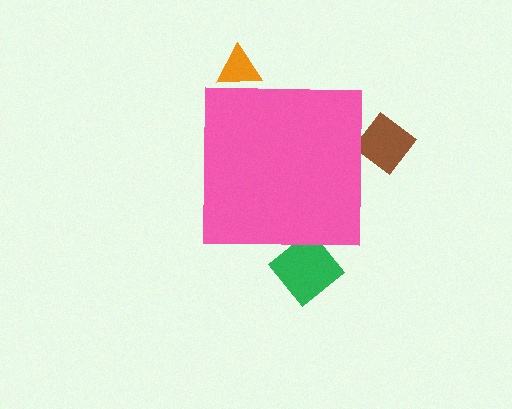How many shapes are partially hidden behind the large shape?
3 shapes are partially hidden.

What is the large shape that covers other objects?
A pink square.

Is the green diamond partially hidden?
Yes, the green diamond is partially hidden behind the pink square.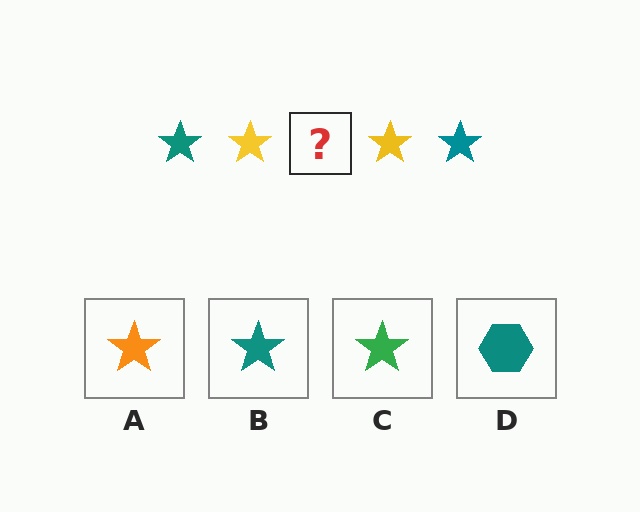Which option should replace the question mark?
Option B.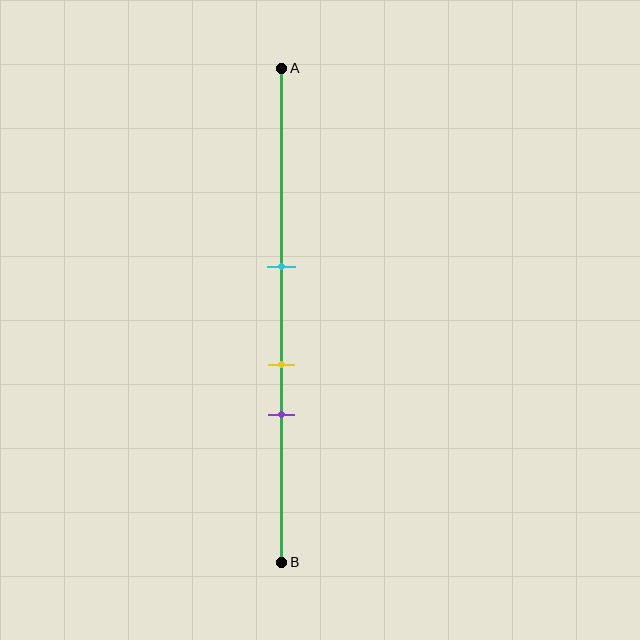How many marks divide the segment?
There are 3 marks dividing the segment.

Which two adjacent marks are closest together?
The yellow and purple marks are the closest adjacent pair.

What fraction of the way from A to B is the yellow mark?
The yellow mark is approximately 60% (0.6) of the way from A to B.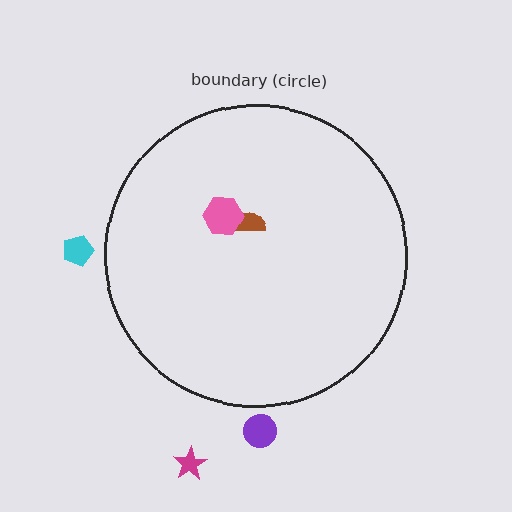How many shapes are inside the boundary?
2 inside, 3 outside.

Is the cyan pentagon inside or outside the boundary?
Outside.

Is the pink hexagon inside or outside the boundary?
Inside.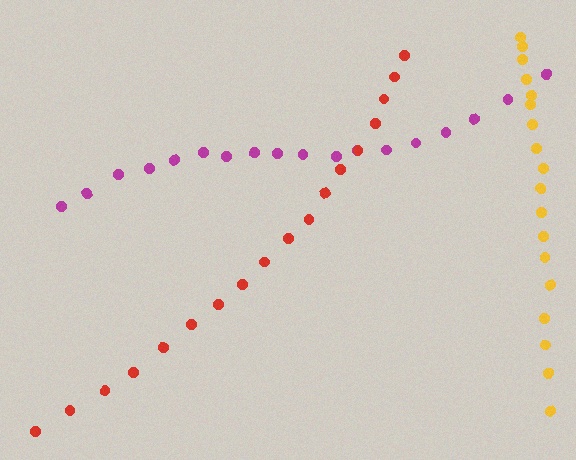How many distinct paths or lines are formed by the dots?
There are 3 distinct paths.